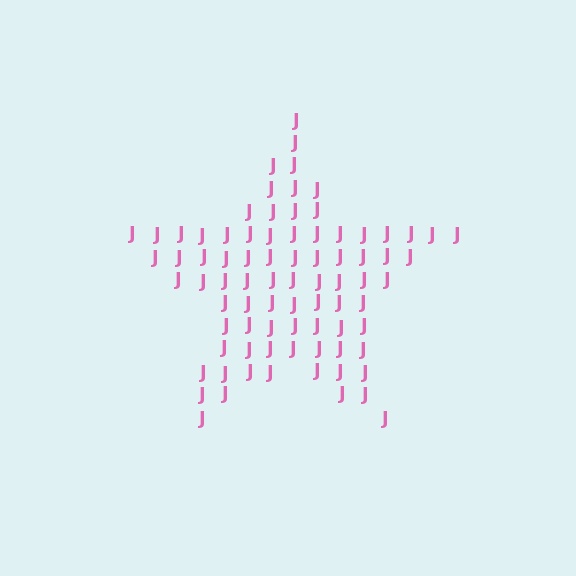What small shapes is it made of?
It is made of small letter J's.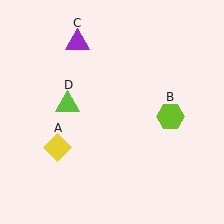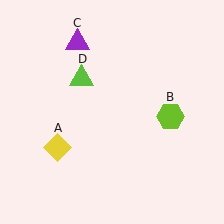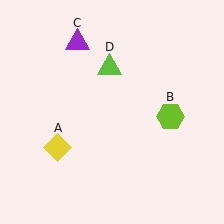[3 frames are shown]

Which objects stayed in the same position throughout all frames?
Yellow diamond (object A) and lime hexagon (object B) and purple triangle (object C) remained stationary.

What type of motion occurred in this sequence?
The lime triangle (object D) rotated clockwise around the center of the scene.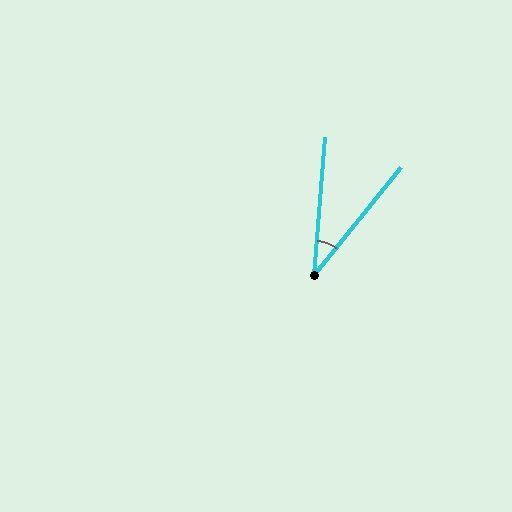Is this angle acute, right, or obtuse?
It is acute.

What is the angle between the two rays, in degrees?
Approximately 34 degrees.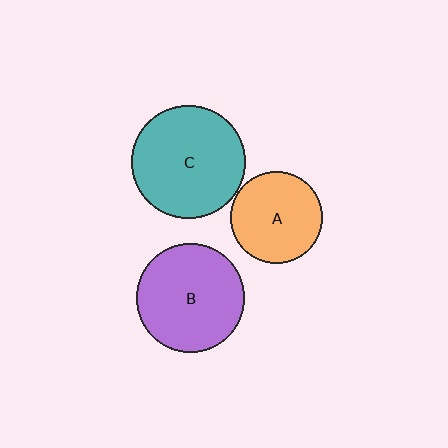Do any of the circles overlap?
No, none of the circles overlap.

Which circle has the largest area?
Circle C (teal).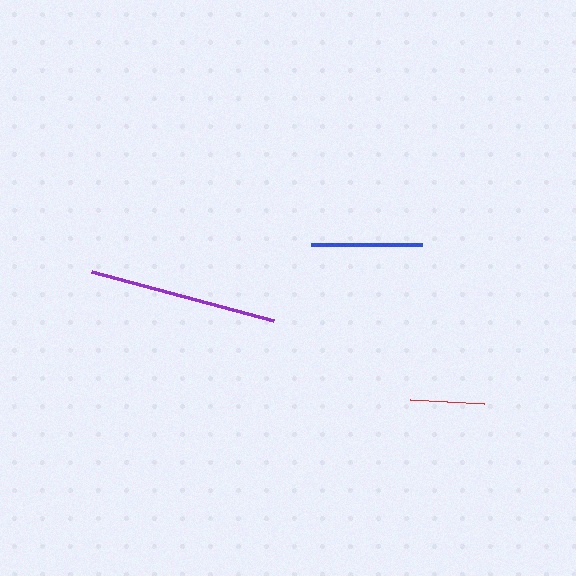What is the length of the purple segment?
The purple segment is approximately 189 pixels long.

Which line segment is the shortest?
The red line is the shortest at approximately 74 pixels.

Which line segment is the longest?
The purple line is the longest at approximately 189 pixels.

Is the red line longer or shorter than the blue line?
The blue line is longer than the red line.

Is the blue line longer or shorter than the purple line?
The purple line is longer than the blue line.